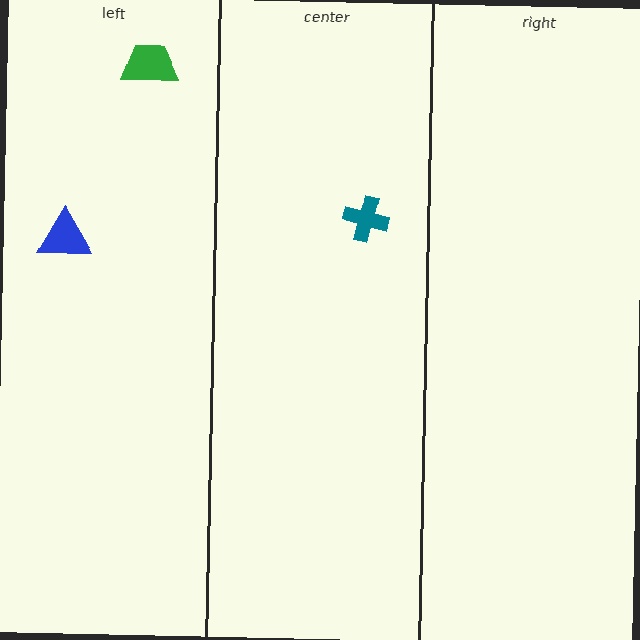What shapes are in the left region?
The blue triangle, the green trapezoid.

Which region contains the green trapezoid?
The left region.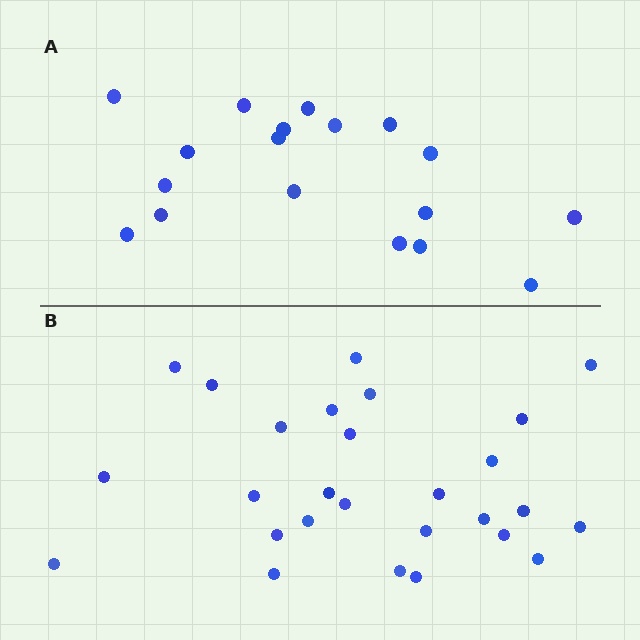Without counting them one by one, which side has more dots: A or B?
Region B (the bottom region) has more dots.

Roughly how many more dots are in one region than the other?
Region B has roughly 8 or so more dots than region A.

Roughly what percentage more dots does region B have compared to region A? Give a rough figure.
About 50% more.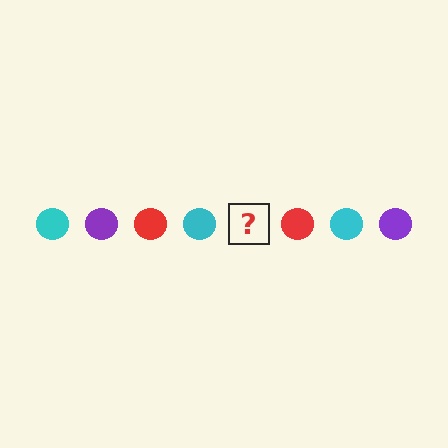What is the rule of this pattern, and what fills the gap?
The rule is that the pattern cycles through cyan, purple, red circles. The gap should be filled with a purple circle.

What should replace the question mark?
The question mark should be replaced with a purple circle.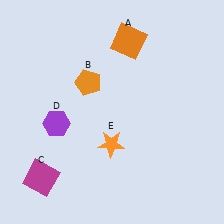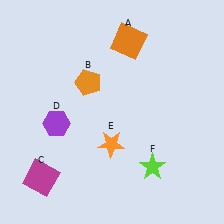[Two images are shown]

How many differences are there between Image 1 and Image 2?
There is 1 difference between the two images.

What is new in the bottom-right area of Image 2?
A lime star (F) was added in the bottom-right area of Image 2.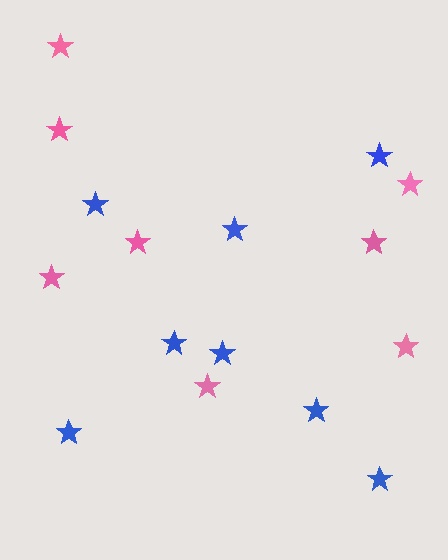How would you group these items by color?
There are 2 groups: one group of blue stars (8) and one group of pink stars (8).